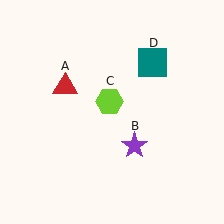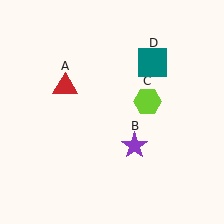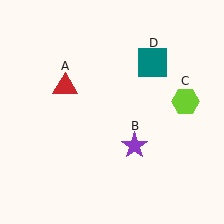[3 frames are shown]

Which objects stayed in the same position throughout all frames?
Red triangle (object A) and purple star (object B) and teal square (object D) remained stationary.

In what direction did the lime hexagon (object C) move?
The lime hexagon (object C) moved right.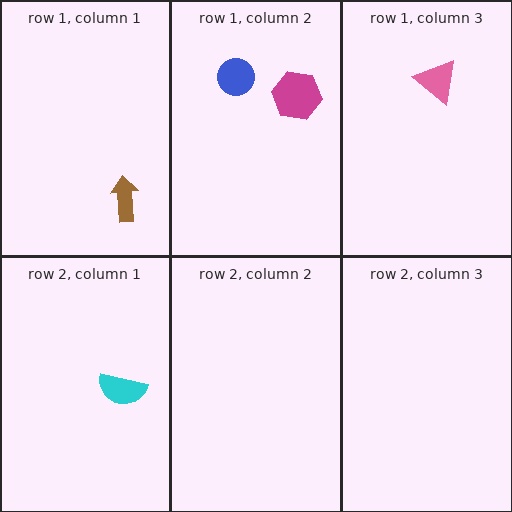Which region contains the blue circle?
The row 1, column 2 region.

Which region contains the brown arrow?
The row 1, column 1 region.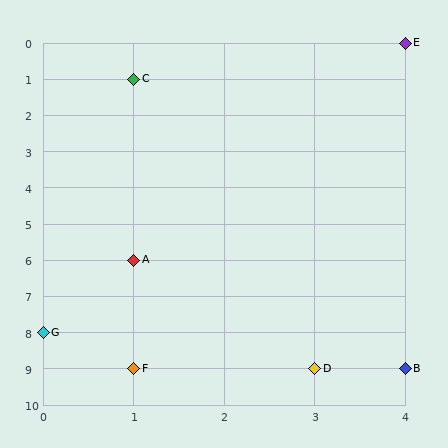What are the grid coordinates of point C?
Point C is at grid coordinates (1, 1).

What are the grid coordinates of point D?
Point D is at grid coordinates (3, 9).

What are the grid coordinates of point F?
Point F is at grid coordinates (1, 9).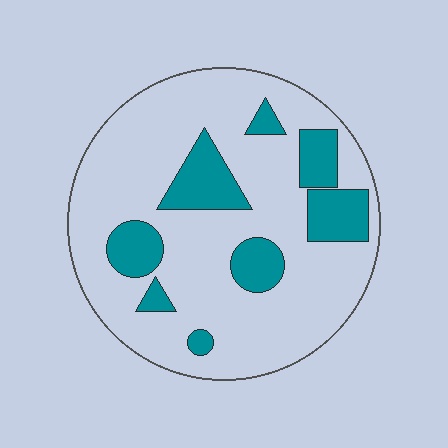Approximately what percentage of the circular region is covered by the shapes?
Approximately 20%.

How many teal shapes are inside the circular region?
8.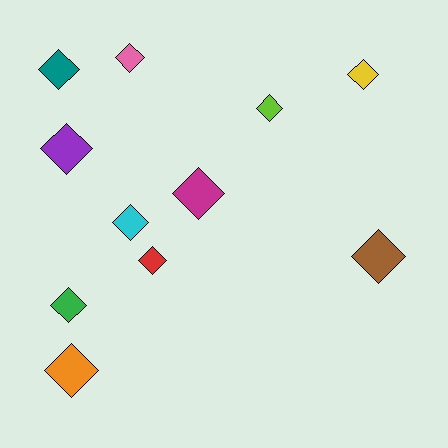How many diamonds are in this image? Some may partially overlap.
There are 11 diamonds.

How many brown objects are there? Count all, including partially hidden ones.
There is 1 brown object.